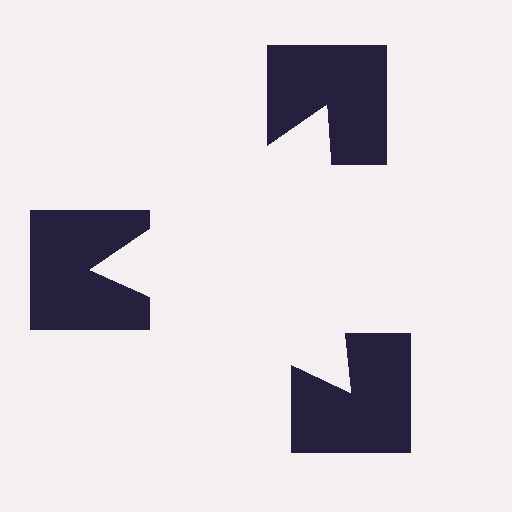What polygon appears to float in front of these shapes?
An illusory triangle — its edges are inferred from the aligned wedge cuts in the notched squares, not physically drawn.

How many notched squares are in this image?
There are 3 — one at each vertex of the illusory triangle.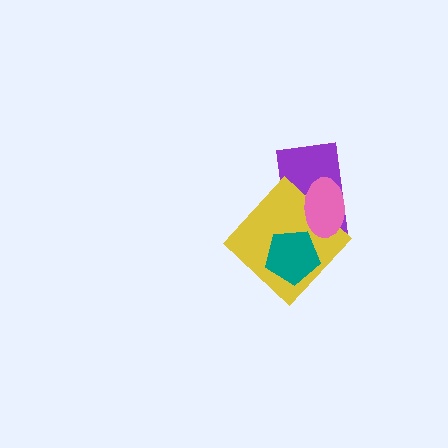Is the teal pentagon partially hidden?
No, no other shape covers it.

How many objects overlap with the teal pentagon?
2 objects overlap with the teal pentagon.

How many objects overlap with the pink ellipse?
2 objects overlap with the pink ellipse.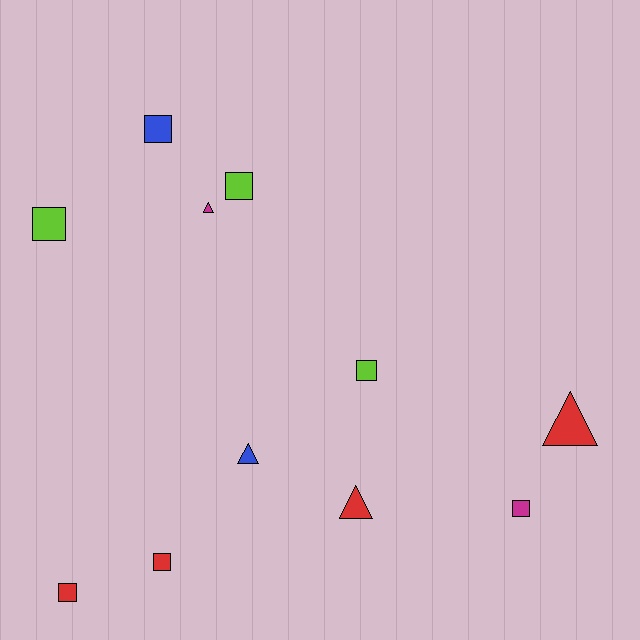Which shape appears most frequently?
Square, with 7 objects.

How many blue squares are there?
There is 1 blue square.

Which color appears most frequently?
Red, with 4 objects.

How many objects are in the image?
There are 11 objects.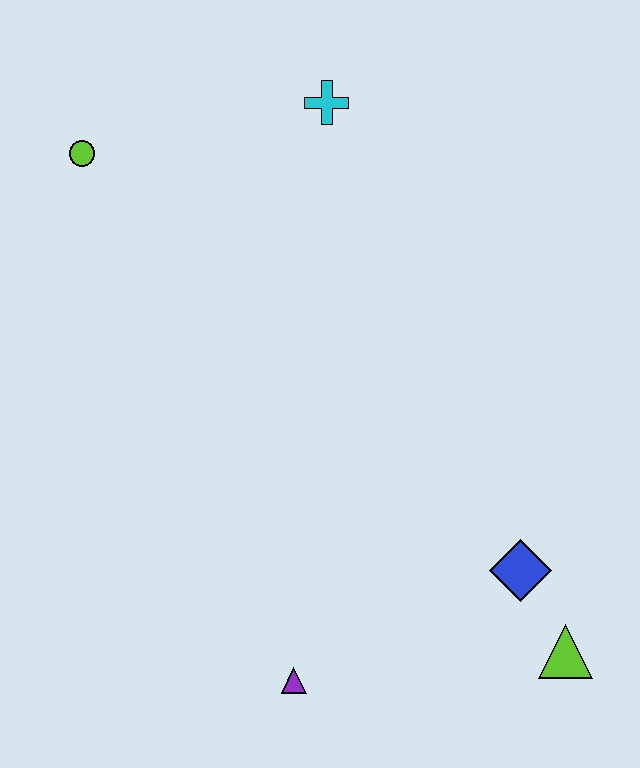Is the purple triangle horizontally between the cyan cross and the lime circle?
Yes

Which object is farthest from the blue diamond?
The lime circle is farthest from the blue diamond.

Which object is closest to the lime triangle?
The blue diamond is closest to the lime triangle.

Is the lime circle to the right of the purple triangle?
No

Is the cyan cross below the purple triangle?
No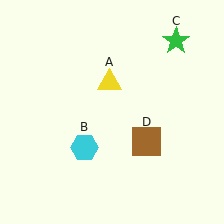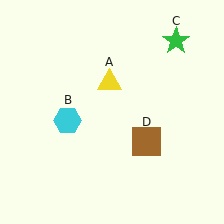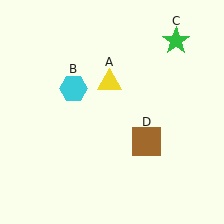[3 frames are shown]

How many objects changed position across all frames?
1 object changed position: cyan hexagon (object B).